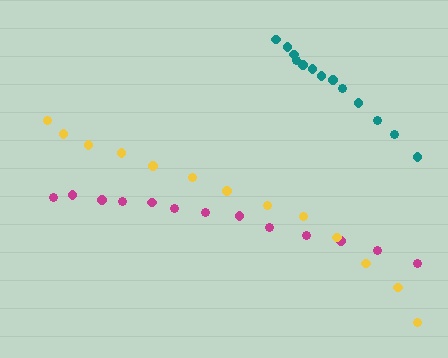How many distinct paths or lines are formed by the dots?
There are 3 distinct paths.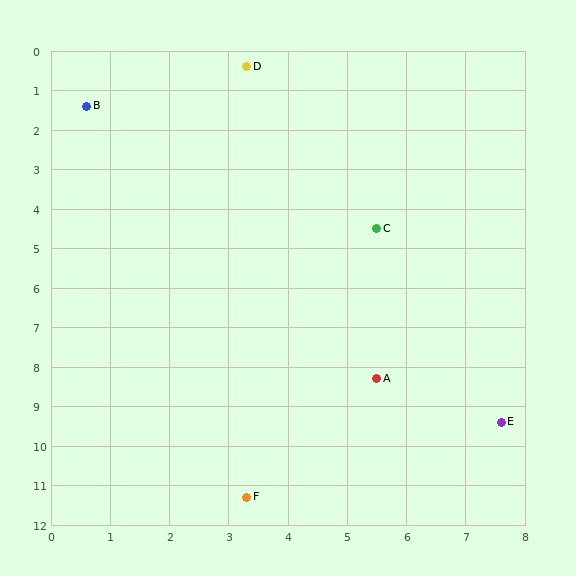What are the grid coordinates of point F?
Point F is at approximately (3.3, 11.3).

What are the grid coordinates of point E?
Point E is at approximately (7.6, 9.4).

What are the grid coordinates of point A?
Point A is at approximately (5.5, 8.3).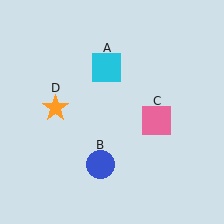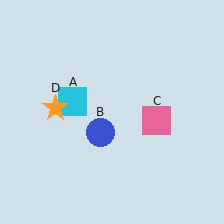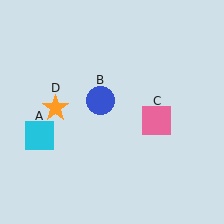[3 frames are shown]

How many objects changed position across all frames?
2 objects changed position: cyan square (object A), blue circle (object B).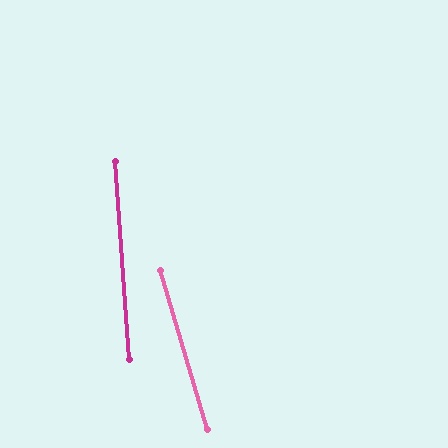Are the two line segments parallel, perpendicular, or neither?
Neither parallel nor perpendicular — they differ by about 12°.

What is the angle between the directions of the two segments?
Approximately 12 degrees.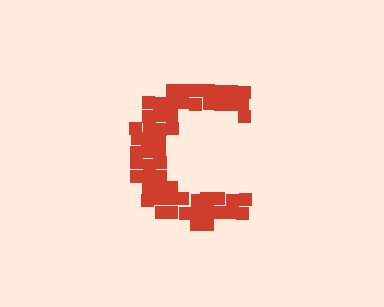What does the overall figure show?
The overall figure shows the letter C.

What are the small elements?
The small elements are squares.